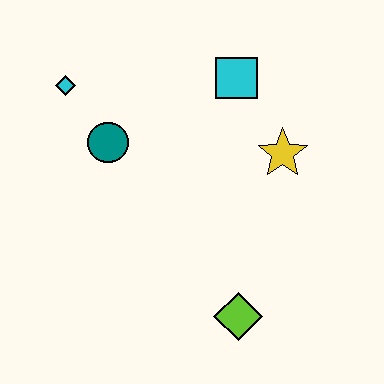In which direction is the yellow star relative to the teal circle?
The yellow star is to the right of the teal circle.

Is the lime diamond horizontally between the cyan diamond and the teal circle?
No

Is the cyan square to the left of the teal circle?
No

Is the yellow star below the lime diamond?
No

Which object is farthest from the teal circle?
The lime diamond is farthest from the teal circle.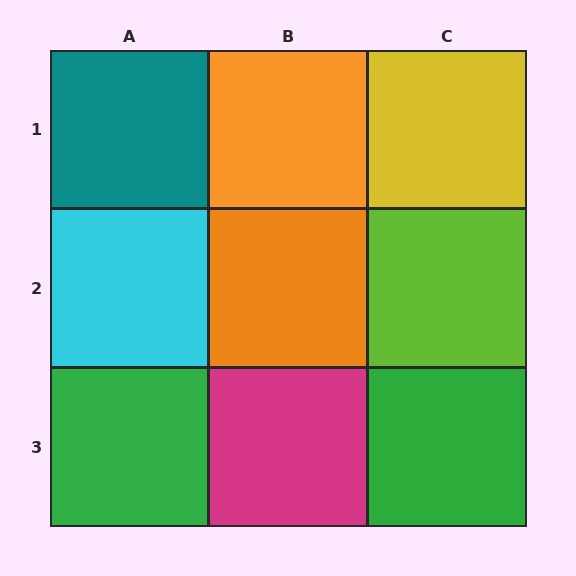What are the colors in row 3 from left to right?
Green, magenta, green.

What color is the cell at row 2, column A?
Cyan.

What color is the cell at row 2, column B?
Orange.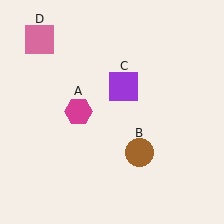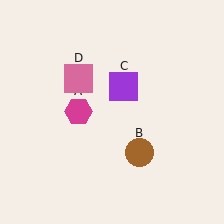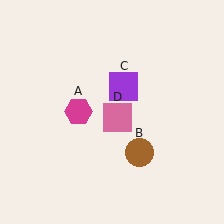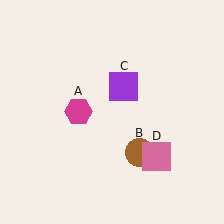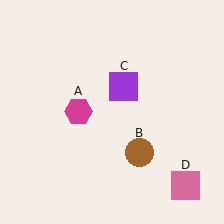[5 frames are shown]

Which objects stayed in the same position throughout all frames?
Magenta hexagon (object A) and brown circle (object B) and purple square (object C) remained stationary.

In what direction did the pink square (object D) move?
The pink square (object D) moved down and to the right.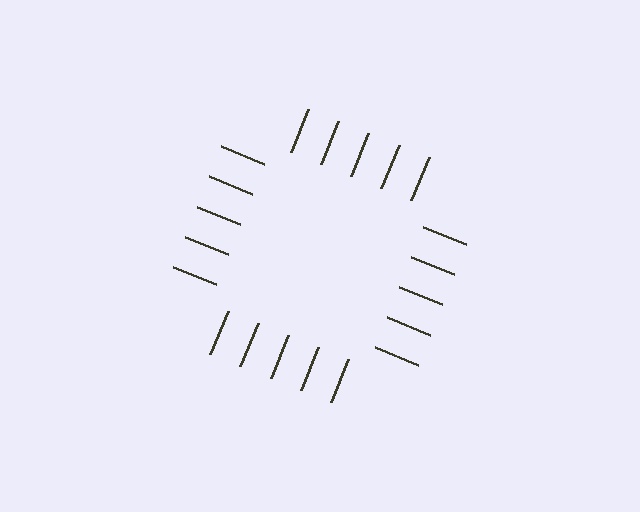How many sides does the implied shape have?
4 sides — the line-ends trace a square.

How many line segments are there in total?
20 — 5 along each of the 4 edges.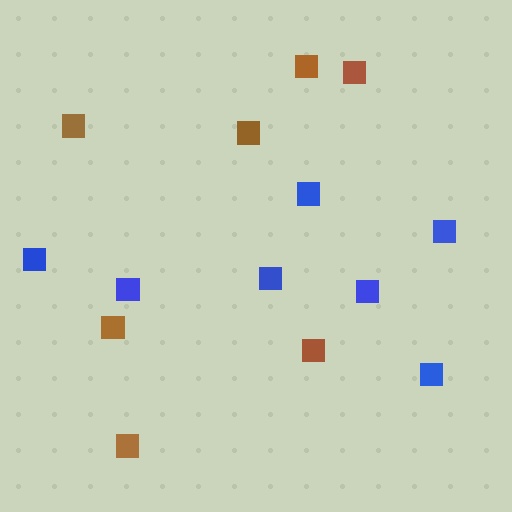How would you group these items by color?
There are 2 groups: one group of blue squares (7) and one group of brown squares (7).